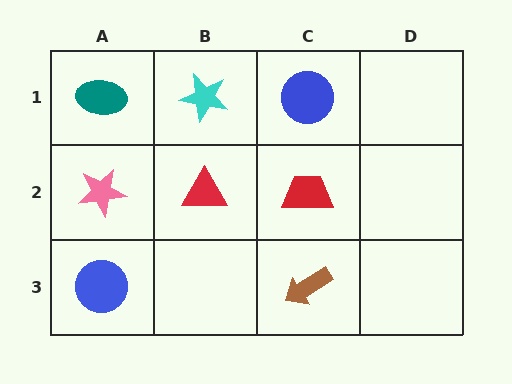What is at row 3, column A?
A blue circle.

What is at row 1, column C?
A blue circle.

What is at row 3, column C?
A brown arrow.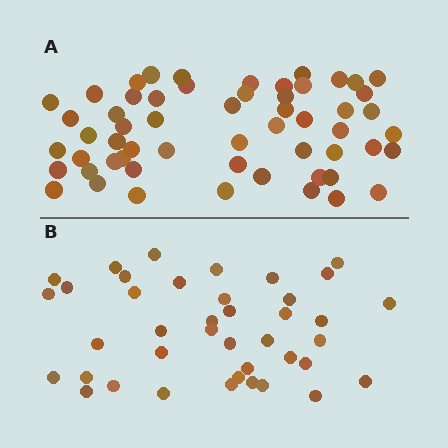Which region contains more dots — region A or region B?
Region A (the top region) has more dots.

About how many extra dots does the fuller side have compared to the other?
Region A has approximately 15 more dots than region B.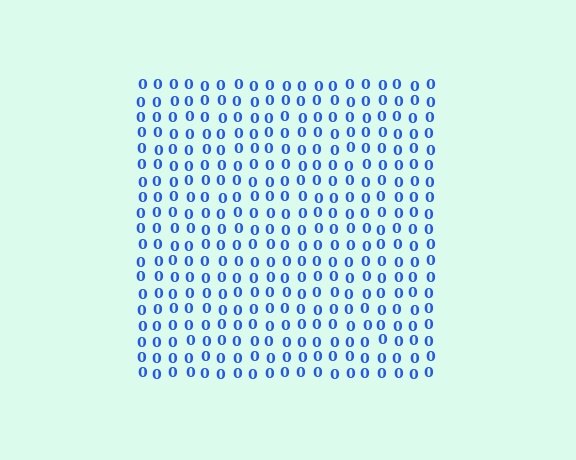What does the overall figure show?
The overall figure shows a square.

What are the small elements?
The small elements are digit 0's.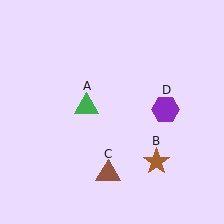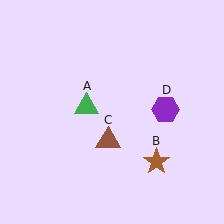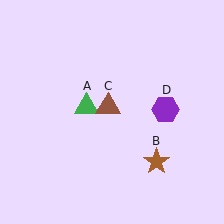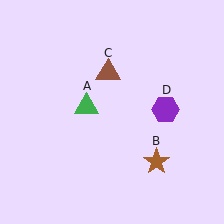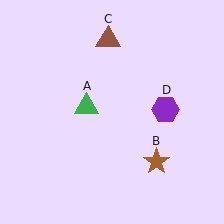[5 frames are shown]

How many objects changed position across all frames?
1 object changed position: brown triangle (object C).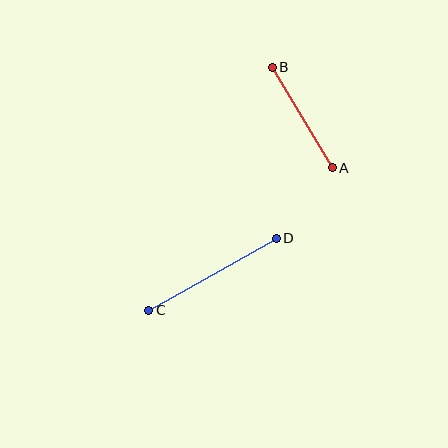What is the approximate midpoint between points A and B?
The midpoint is at approximately (302, 117) pixels.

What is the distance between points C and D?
The distance is approximately 147 pixels.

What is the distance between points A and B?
The distance is approximately 117 pixels.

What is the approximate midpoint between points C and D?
The midpoint is at approximately (212, 274) pixels.